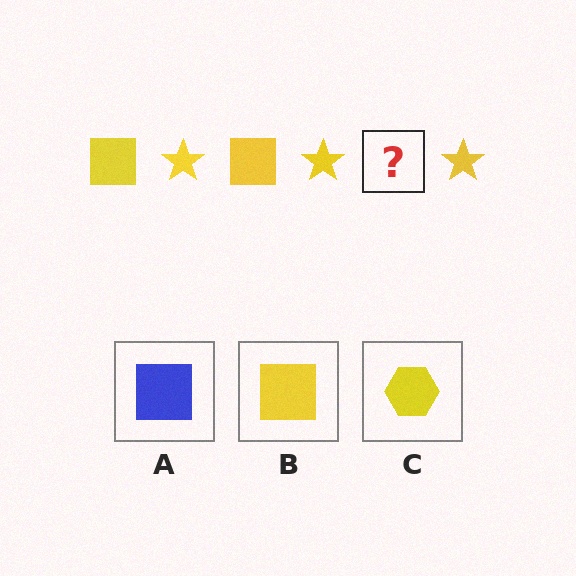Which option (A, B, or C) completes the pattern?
B.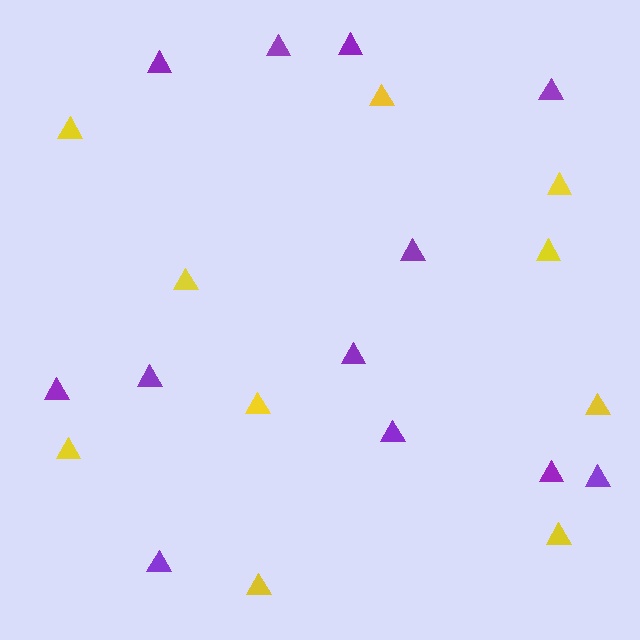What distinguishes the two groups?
There are 2 groups: one group of purple triangles (12) and one group of yellow triangles (10).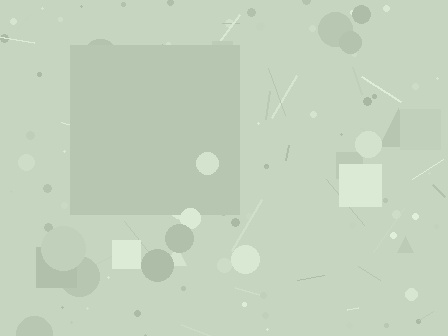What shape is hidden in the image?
A square is hidden in the image.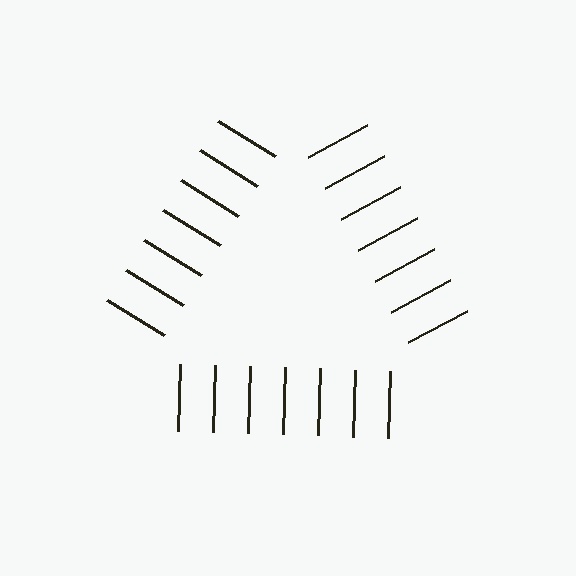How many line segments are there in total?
21 — 7 along each of the 3 edges.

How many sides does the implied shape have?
3 sides — the line-ends trace a triangle.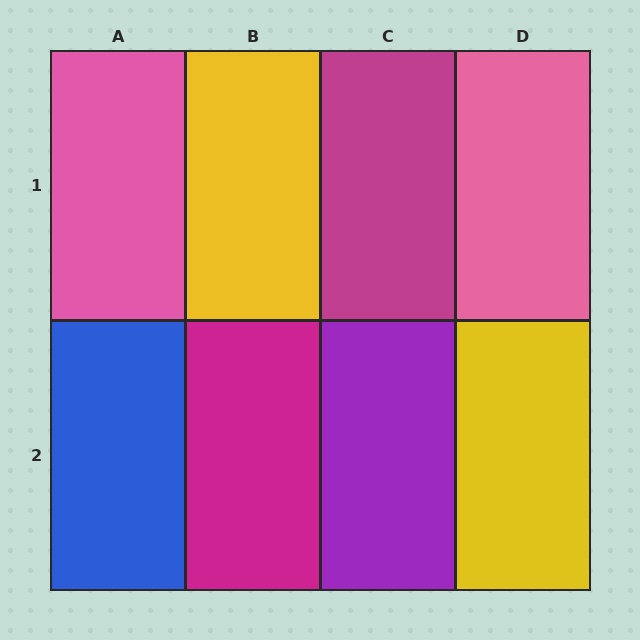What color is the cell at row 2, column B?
Magenta.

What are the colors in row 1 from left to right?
Pink, yellow, magenta, pink.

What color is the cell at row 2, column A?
Blue.